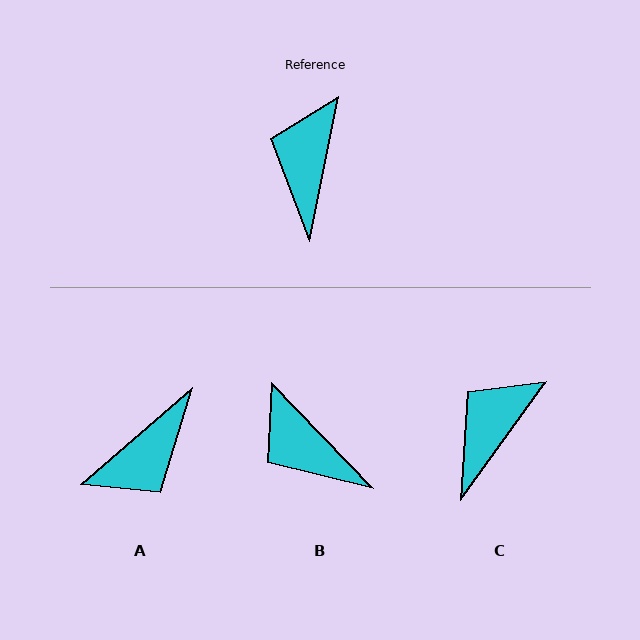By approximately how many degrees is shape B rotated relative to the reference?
Approximately 55 degrees counter-clockwise.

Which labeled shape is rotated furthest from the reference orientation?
A, about 142 degrees away.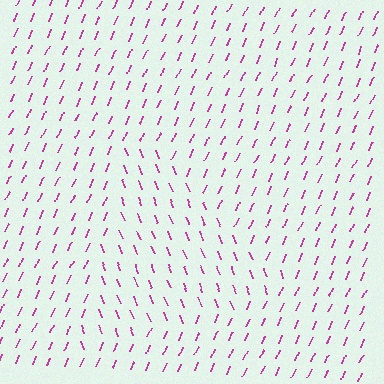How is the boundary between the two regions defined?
The boundary is defined purely by a change in line orientation (approximately 45 degrees difference). All lines are the same color and thickness.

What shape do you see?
I see a triangle.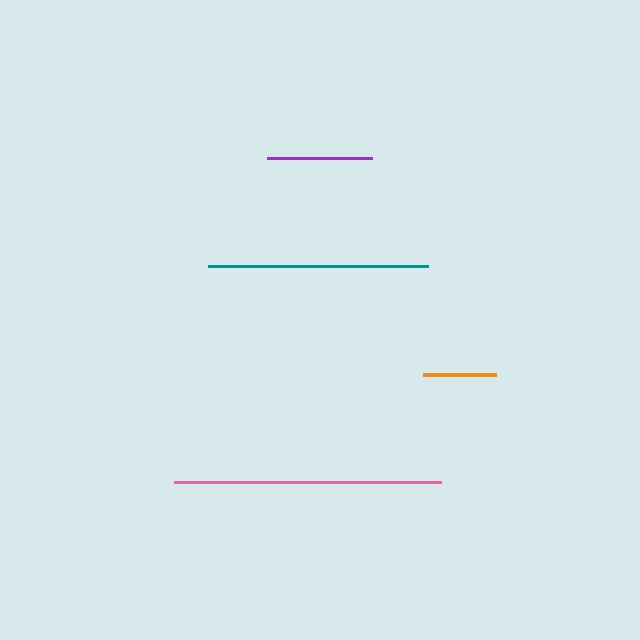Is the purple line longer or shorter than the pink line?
The pink line is longer than the purple line.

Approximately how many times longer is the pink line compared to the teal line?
The pink line is approximately 1.2 times the length of the teal line.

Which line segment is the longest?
The pink line is the longest at approximately 267 pixels.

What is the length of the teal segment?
The teal segment is approximately 220 pixels long.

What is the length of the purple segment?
The purple segment is approximately 105 pixels long.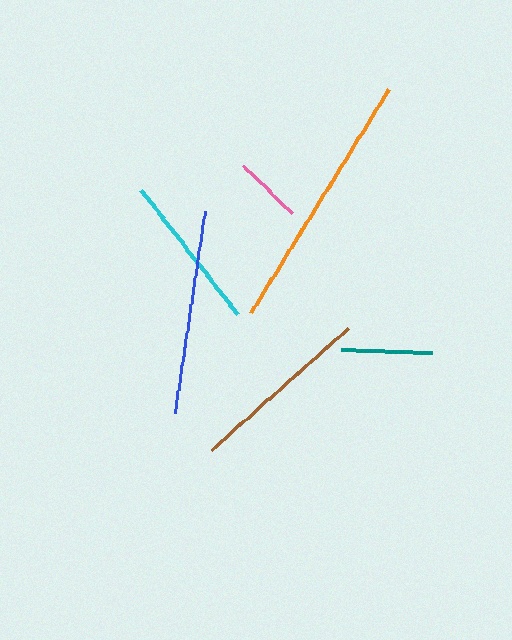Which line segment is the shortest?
The pink line is the shortest at approximately 68 pixels.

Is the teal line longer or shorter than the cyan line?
The cyan line is longer than the teal line.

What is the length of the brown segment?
The brown segment is approximately 183 pixels long.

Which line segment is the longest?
The orange line is the longest at approximately 262 pixels.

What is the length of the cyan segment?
The cyan segment is approximately 158 pixels long.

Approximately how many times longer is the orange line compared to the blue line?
The orange line is approximately 1.3 times the length of the blue line.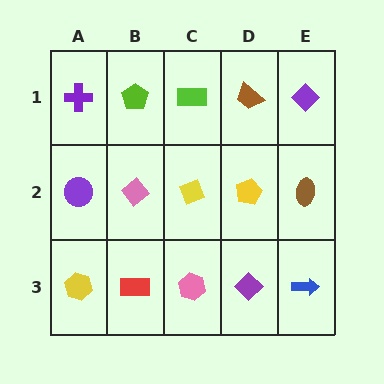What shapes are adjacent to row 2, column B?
A lime pentagon (row 1, column B), a red rectangle (row 3, column B), a purple circle (row 2, column A), a yellow diamond (row 2, column C).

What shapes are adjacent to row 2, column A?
A purple cross (row 1, column A), a yellow hexagon (row 3, column A), a pink diamond (row 2, column B).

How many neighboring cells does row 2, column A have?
3.